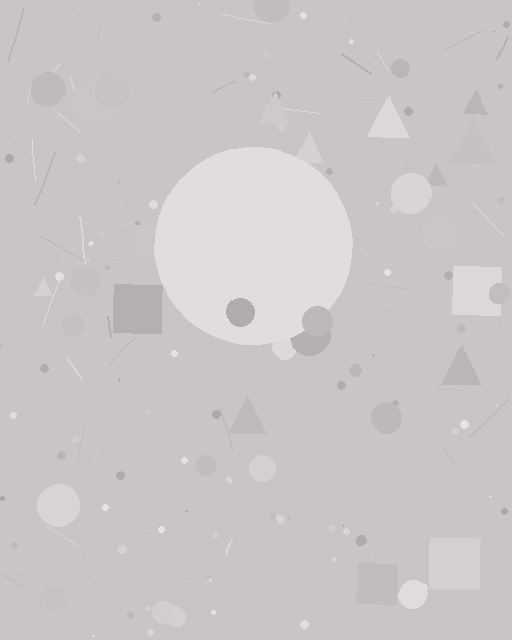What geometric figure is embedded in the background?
A circle is embedded in the background.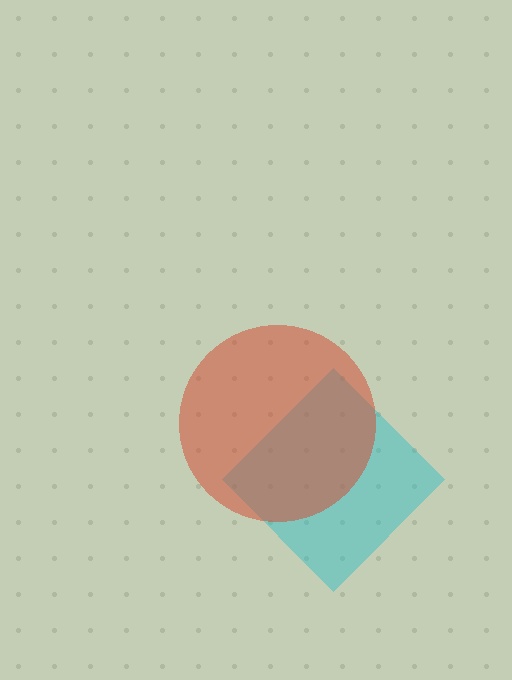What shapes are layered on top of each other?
The layered shapes are: a cyan diamond, a red circle.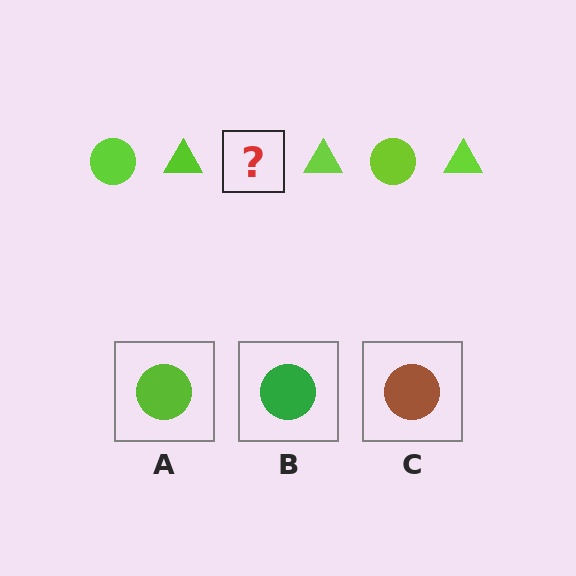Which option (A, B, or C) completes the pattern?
A.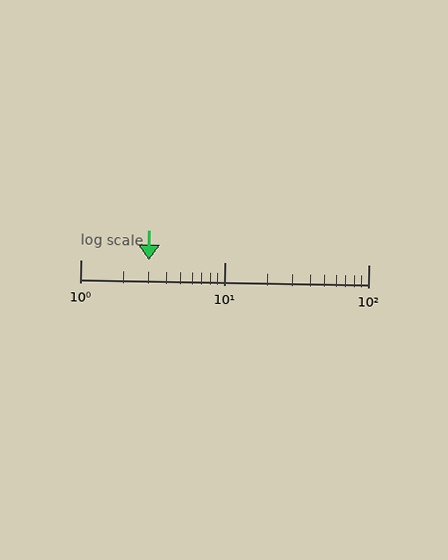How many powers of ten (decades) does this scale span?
The scale spans 2 decades, from 1 to 100.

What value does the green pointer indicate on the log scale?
The pointer indicates approximately 3.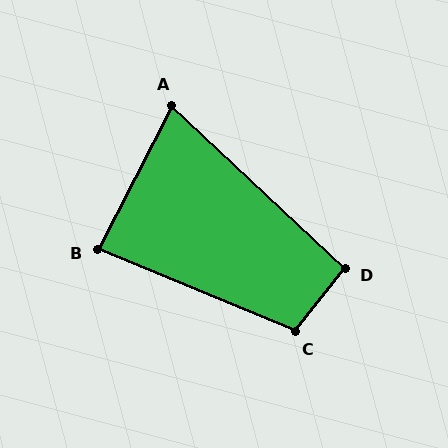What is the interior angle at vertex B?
Approximately 85 degrees (approximately right).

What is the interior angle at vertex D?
Approximately 95 degrees (approximately right).